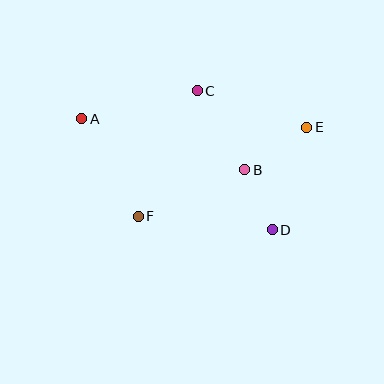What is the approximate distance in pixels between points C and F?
The distance between C and F is approximately 139 pixels.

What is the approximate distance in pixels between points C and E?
The distance between C and E is approximately 116 pixels.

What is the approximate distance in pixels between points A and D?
The distance between A and D is approximately 220 pixels.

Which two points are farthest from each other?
Points A and E are farthest from each other.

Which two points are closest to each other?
Points B and D are closest to each other.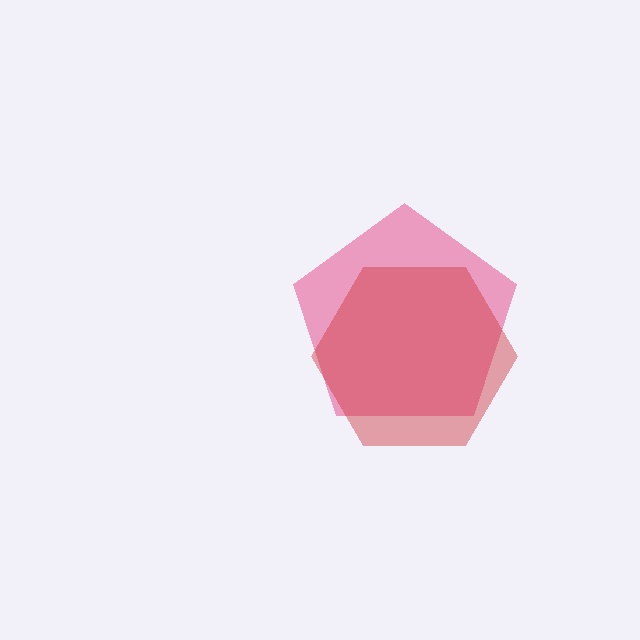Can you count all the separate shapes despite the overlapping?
Yes, there are 2 separate shapes.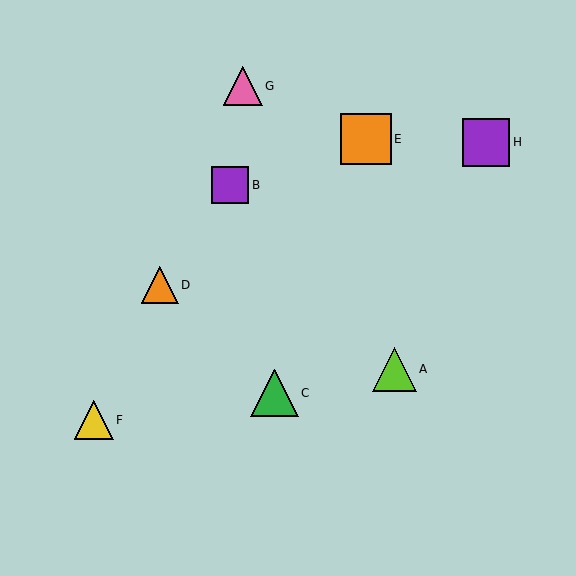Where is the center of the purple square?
The center of the purple square is at (486, 142).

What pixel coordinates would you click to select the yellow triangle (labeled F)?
Click at (94, 420) to select the yellow triangle F.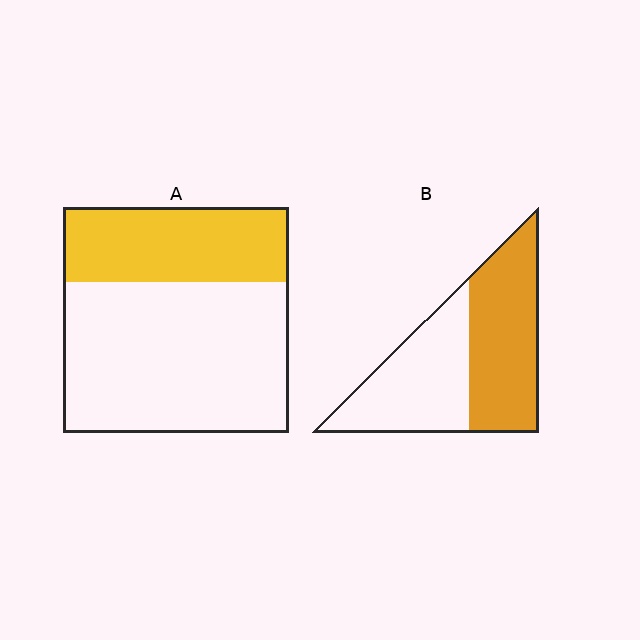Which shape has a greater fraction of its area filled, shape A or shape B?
Shape B.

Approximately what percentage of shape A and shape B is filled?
A is approximately 35% and B is approximately 50%.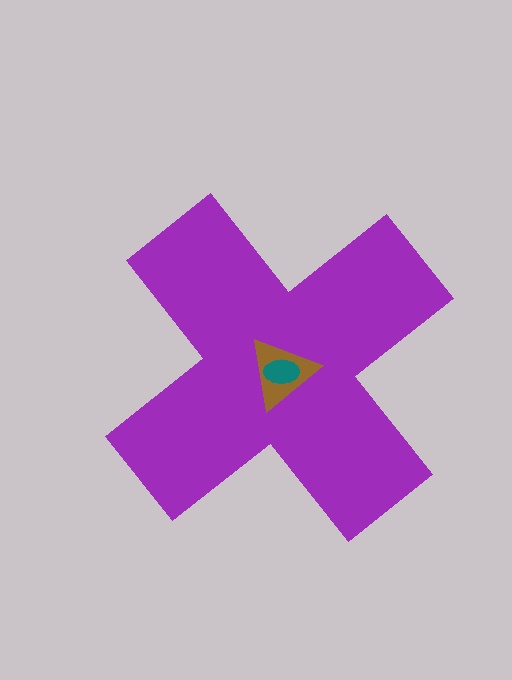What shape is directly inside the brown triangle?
The teal ellipse.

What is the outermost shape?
The purple cross.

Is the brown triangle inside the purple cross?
Yes.